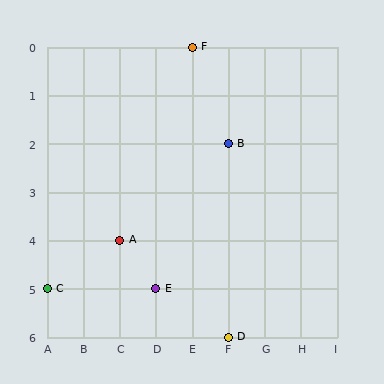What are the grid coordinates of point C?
Point C is at grid coordinates (A, 5).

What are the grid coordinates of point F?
Point F is at grid coordinates (E, 0).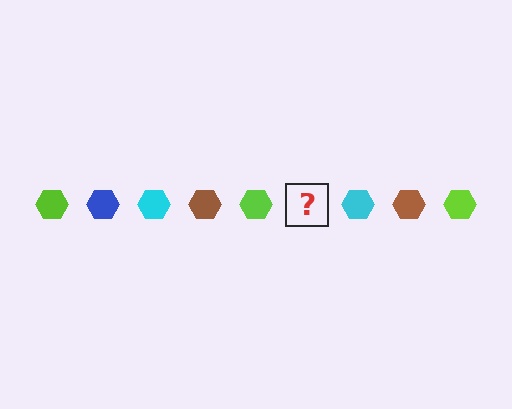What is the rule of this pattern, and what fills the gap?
The rule is that the pattern cycles through lime, blue, cyan, brown hexagons. The gap should be filled with a blue hexagon.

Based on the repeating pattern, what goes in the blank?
The blank should be a blue hexagon.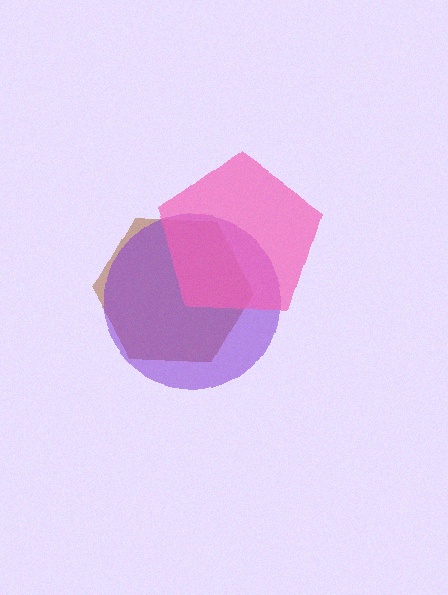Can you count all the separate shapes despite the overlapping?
Yes, there are 3 separate shapes.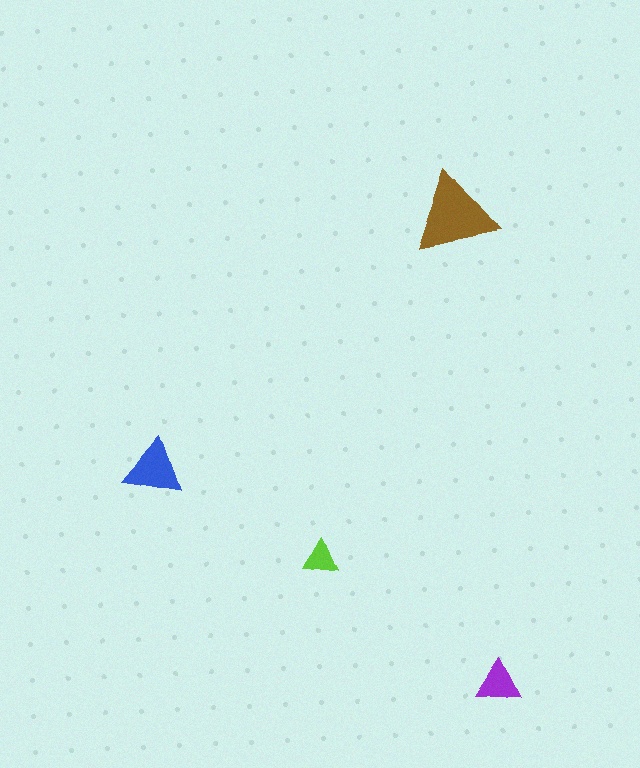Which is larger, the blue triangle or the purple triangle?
The blue one.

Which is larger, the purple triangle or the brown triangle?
The brown one.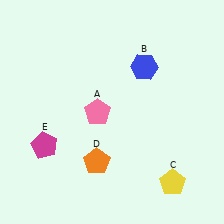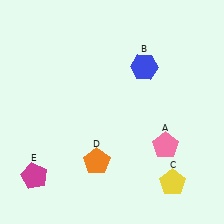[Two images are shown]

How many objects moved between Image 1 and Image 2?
2 objects moved between the two images.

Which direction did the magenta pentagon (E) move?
The magenta pentagon (E) moved down.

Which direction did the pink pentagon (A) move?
The pink pentagon (A) moved right.